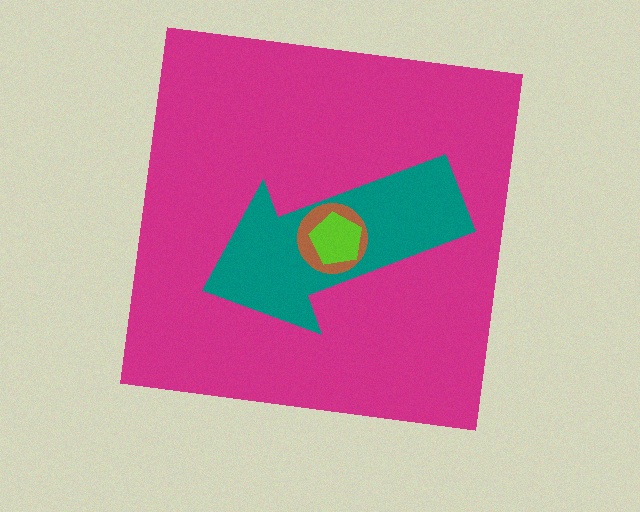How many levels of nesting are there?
4.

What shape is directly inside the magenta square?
The teal arrow.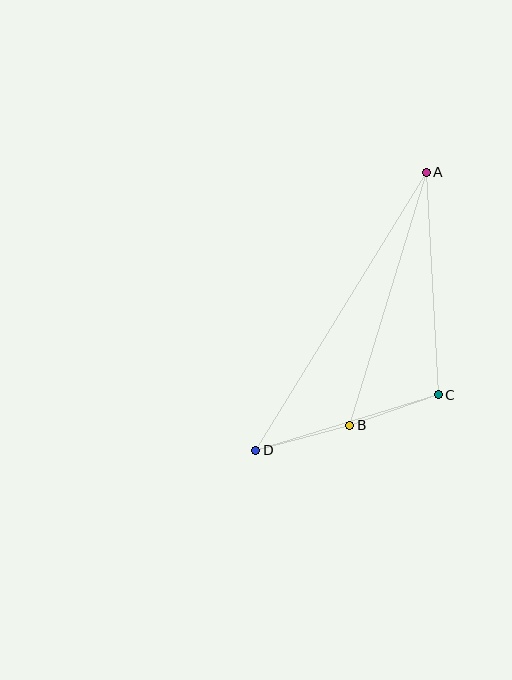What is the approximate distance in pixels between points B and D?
The distance between B and D is approximately 97 pixels.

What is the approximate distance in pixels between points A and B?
The distance between A and B is approximately 264 pixels.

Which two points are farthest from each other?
Points A and D are farthest from each other.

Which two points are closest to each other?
Points B and C are closest to each other.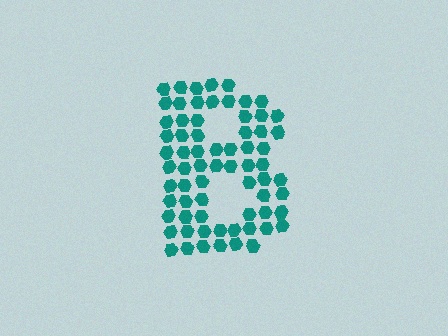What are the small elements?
The small elements are hexagons.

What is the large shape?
The large shape is the letter B.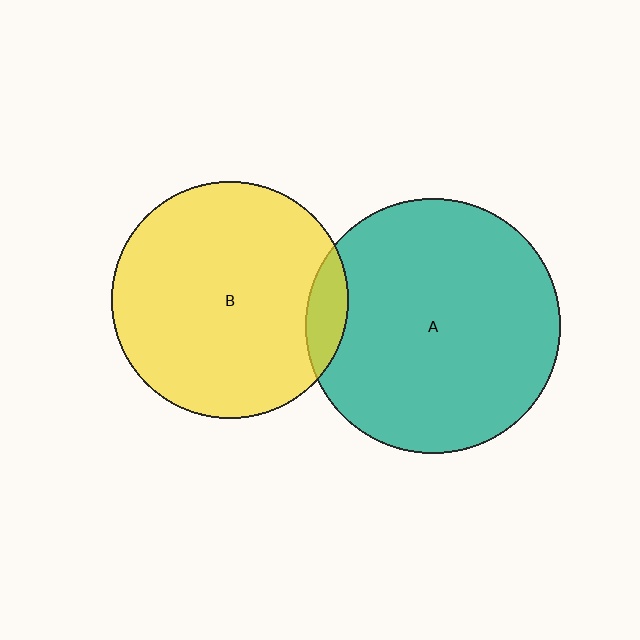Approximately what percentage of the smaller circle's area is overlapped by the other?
Approximately 10%.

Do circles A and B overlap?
Yes.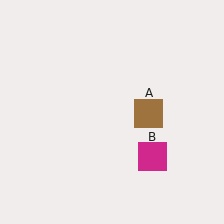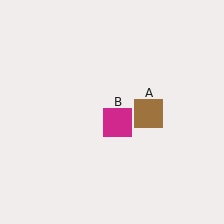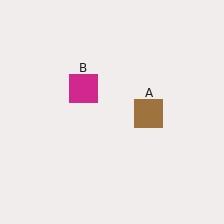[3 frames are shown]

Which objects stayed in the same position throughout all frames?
Brown square (object A) remained stationary.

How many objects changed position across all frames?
1 object changed position: magenta square (object B).